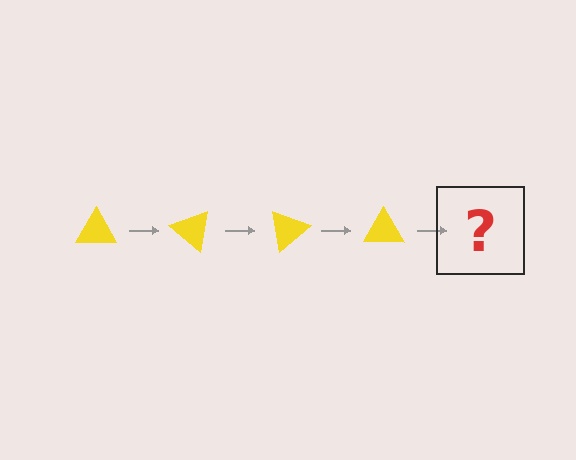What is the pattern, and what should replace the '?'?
The pattern is that the triangle rotates 40 degrees each step. The '?' should be a yellow triangle rotated 160 degrees.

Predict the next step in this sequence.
The next step is a yellow triangle rotated 160 degrees.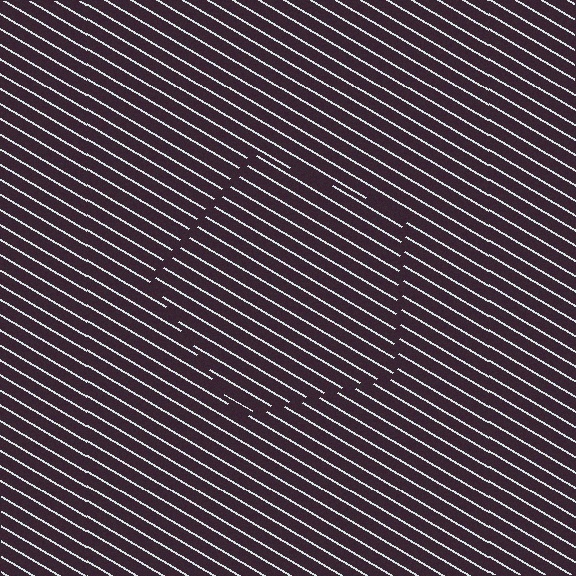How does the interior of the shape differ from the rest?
The interior of the shape contains the same grating, shifted by half a period — the contour is defined by the phase discontinuity where line-ends from the inner and outer gratings abut.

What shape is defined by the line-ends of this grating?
An illusory pentagon. The interior of the shape contains the same grating, shifted by half a period — the contour is defined by the phase discontinuity where line-ends from the inner and outer gratings abut.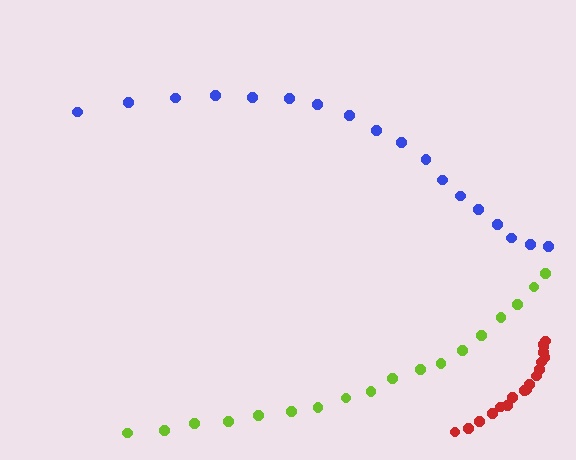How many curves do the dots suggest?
There are 3 distinct paths.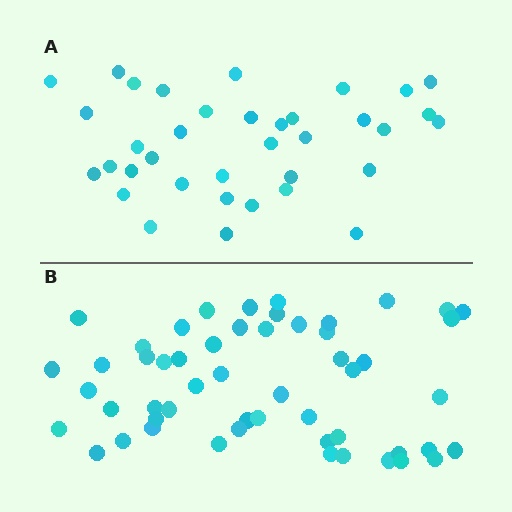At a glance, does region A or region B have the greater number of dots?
Region B (the bottom region) has more dots.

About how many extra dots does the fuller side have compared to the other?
Region B has approximately 15 more dots than region A.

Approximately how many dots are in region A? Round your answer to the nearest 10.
About 40 dots. (The exact count is 36, which rounds to 40.)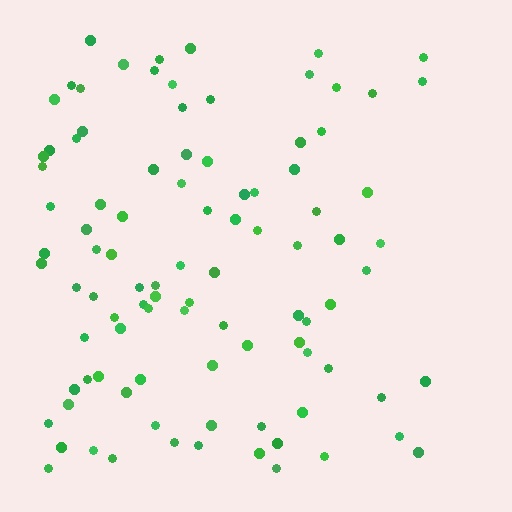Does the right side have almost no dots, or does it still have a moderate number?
Still a moderate number, just noticeably fewer than the left.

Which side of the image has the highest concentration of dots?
The left.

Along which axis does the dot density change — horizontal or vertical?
Horizontal.